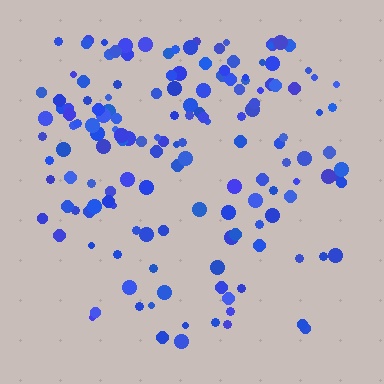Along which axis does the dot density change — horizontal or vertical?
Vertical.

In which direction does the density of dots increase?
From bottom to top, with the top side densest.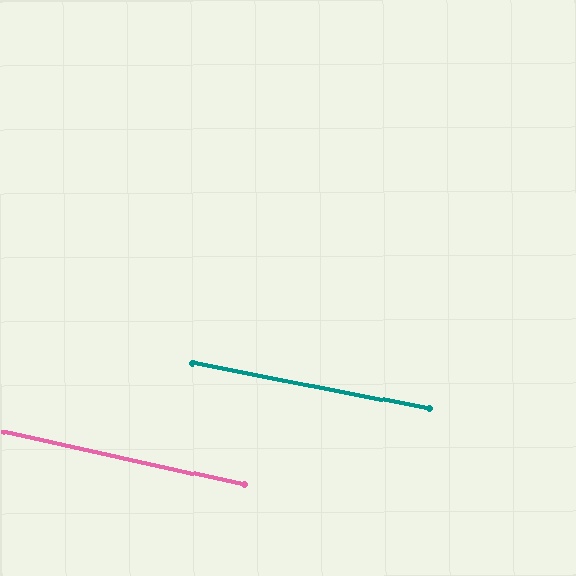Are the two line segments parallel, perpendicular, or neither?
Parallel — their directions differ by only 1.3°.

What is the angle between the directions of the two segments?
Approximately 1 degree.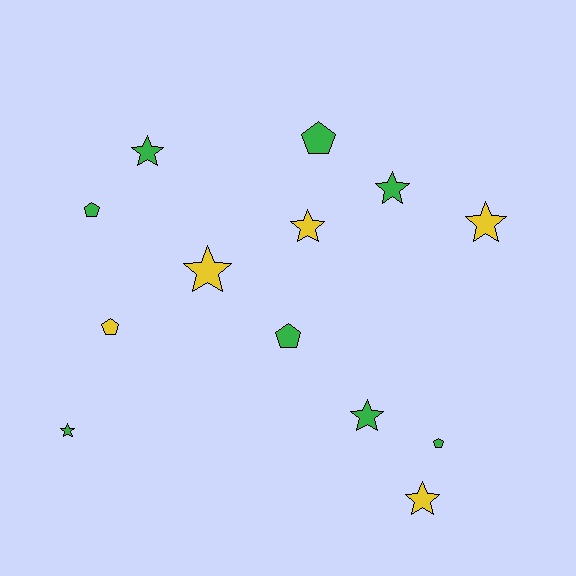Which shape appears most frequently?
Star, with 8 objects.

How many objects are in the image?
There are 13 objects.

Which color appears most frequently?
Green, with 8 objects.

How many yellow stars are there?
There are 4 yellow stars.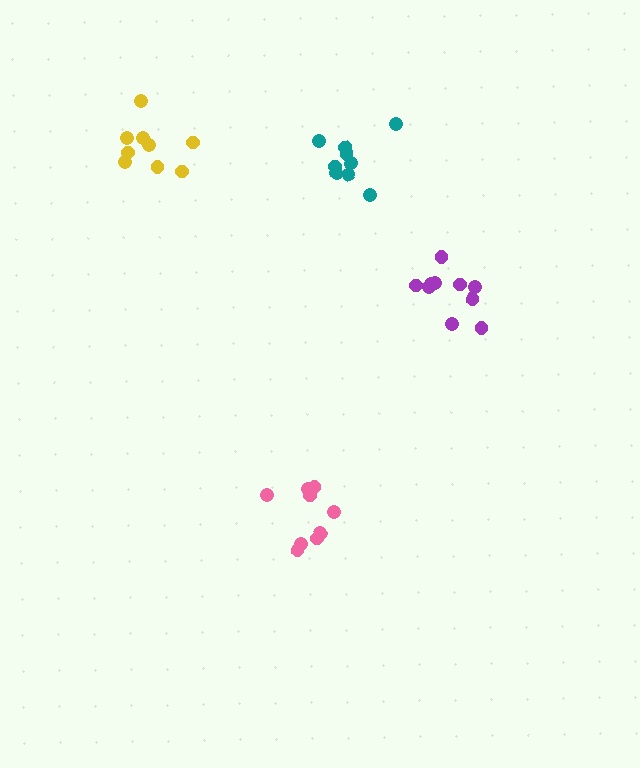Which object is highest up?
The yellow cluster is topmost.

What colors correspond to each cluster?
The clusters are colored: purple, teal, pink, yellow.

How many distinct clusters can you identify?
There are 4 distinct clusters.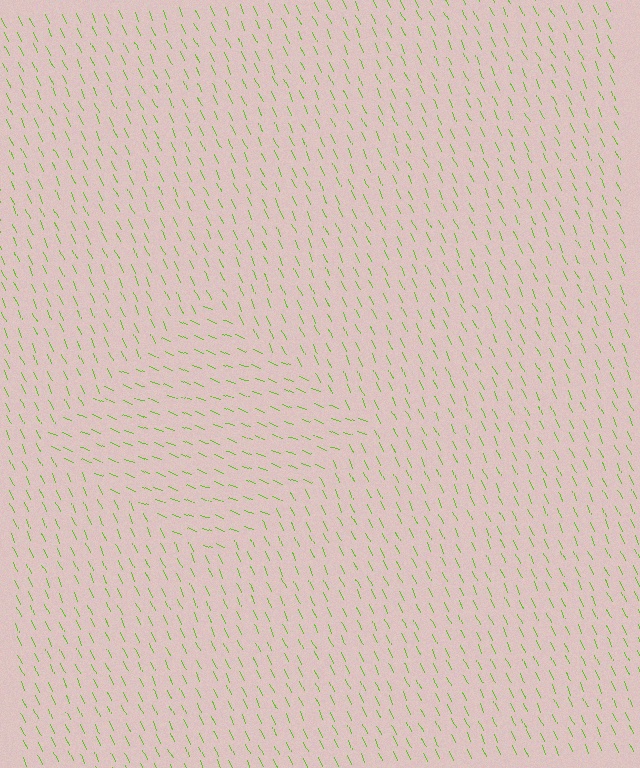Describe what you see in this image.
The image is filled with small lime line segments. A diamond region in the image has lines oriented differently from the surrounding lines, creating a visible texture boundary.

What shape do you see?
I see a diamond.